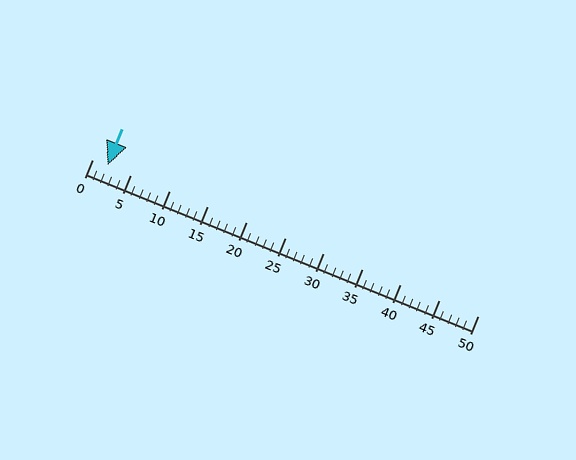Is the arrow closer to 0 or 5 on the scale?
The arrow is closer to 0.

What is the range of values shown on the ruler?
The ruler shows values from 0 to 50.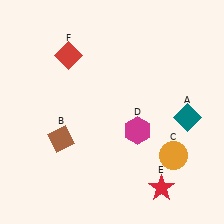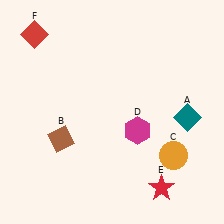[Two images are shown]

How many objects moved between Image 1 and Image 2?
1 object moved between the two images.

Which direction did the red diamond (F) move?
The red diamond (F) moved left.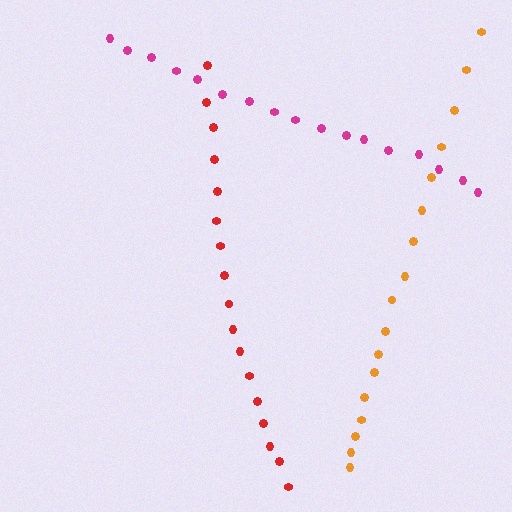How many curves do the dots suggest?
There are 3 distinct paths.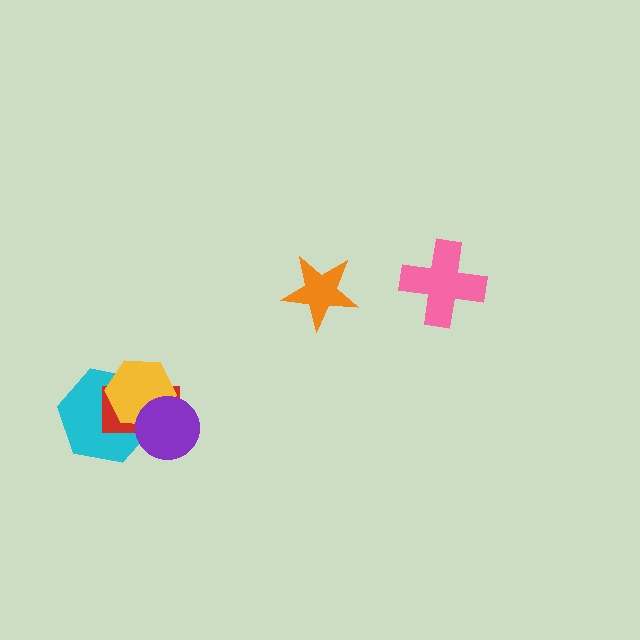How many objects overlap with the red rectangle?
3 objects overlap with the red rectangle.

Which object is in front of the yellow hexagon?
The purple circle is in front of the yellow hexagon.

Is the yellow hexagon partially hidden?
Yes, it is partially covered by another shape.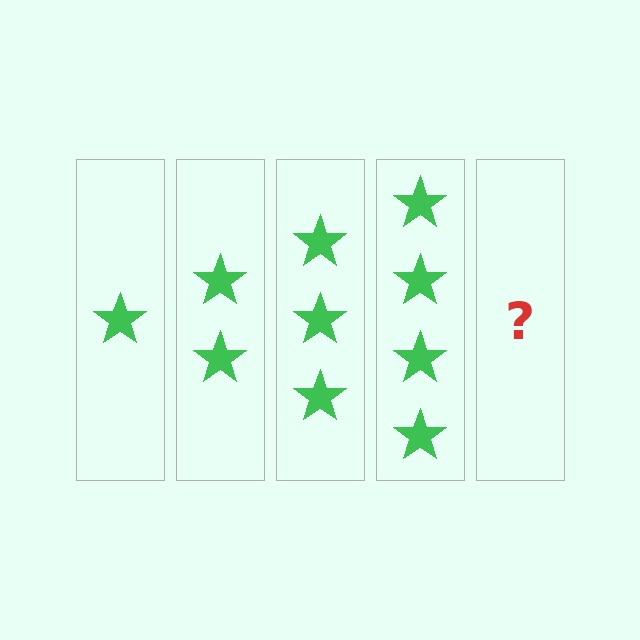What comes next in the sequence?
The next element should be 5 stars.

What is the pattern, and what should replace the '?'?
The pattern is that each step adds one more star. The '?' should be 5 stars.